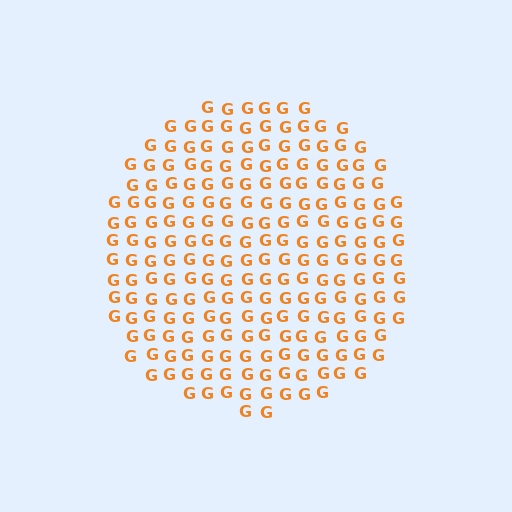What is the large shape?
The large shape is a circle.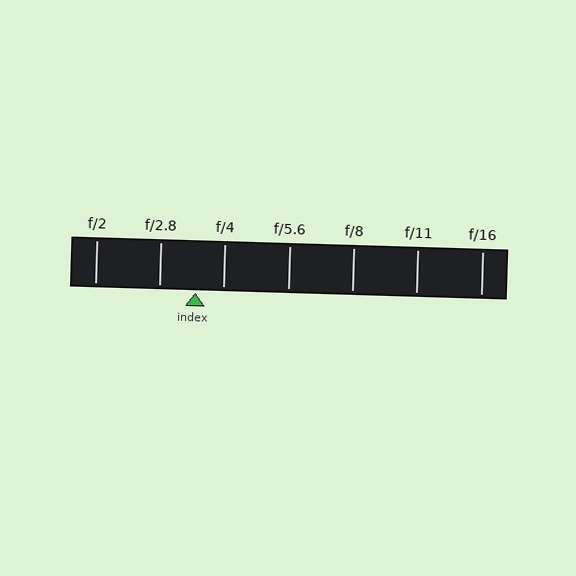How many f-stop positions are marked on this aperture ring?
There are 7 f-stop positions marked.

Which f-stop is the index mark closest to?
The index mark is closest to f/4.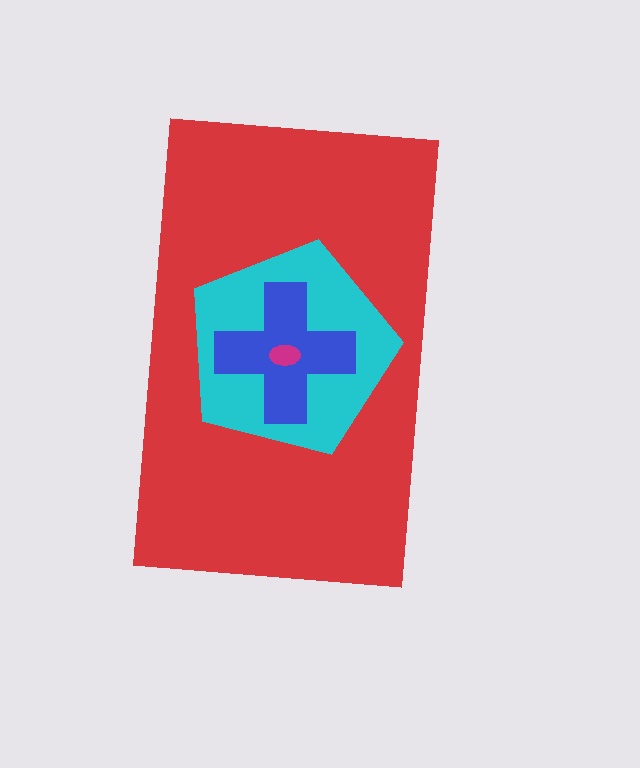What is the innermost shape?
The magenta ellipse.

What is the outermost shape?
The red rectangle.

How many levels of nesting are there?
4.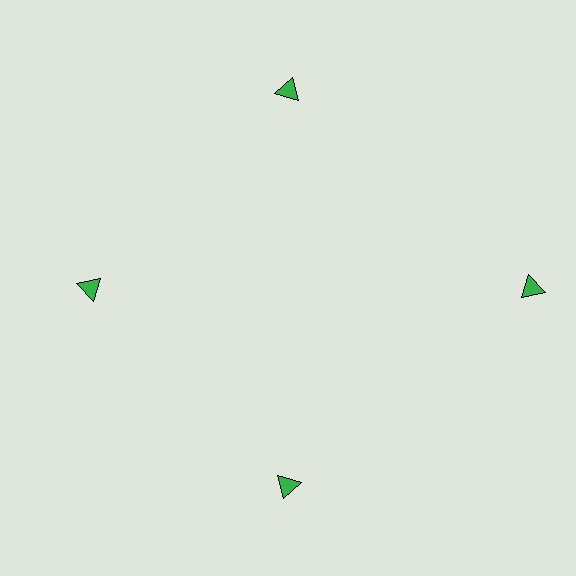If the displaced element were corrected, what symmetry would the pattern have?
It would have 4-fold rotational symmetry — the pattern would map onto itself every 90 degrees.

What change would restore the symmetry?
The symmetry would be restored by moving it inward, back onto the ring so that all 4 triangles sit at equal angles and equal distance from the center.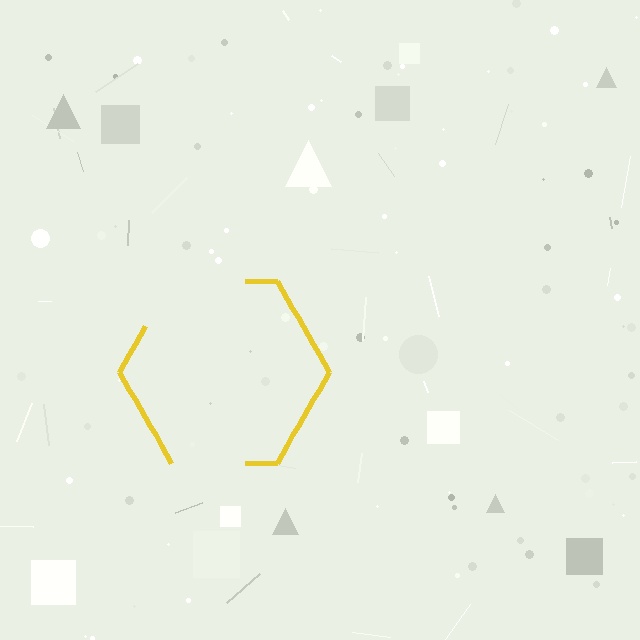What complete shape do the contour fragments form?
The contour fragments form a hexagon.